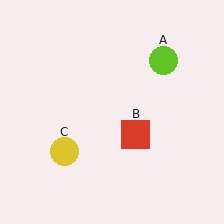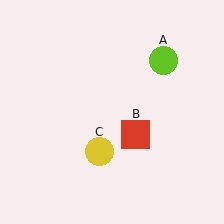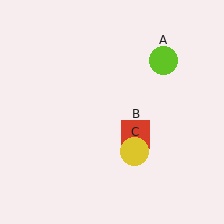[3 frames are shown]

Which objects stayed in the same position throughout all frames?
Lime circle (object A) and red square (object B) remained stationary.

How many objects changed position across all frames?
1 object changed position: yellow circle (object C).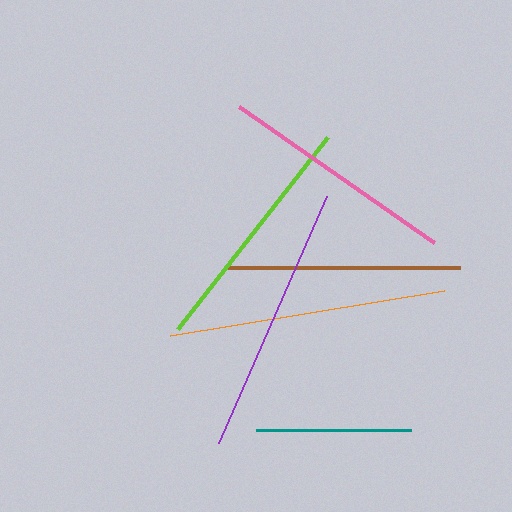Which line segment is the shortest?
The teal line is the shortest at approximately 156 pixels.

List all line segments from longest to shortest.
From longest to shortest: orange, purple, lime, pink, brown, teal.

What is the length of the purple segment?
The purple segment is approximately 269 pixels long.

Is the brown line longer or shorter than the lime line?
The lime line is longer than the brown line.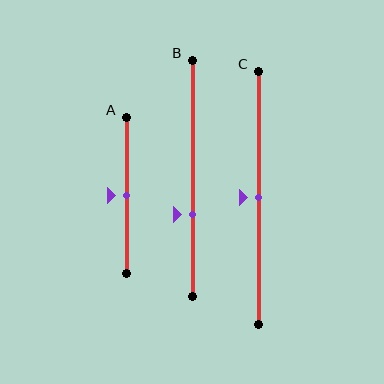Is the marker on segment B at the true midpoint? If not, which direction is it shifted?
No, the marker on segment B is shifted downward by about 15% of the segment length.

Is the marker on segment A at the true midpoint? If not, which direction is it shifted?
Yes, the marker on segment A is at the true midpoint.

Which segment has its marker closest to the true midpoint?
Segment A has its marker closest to the true midpoint.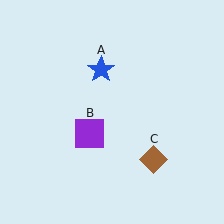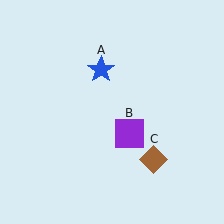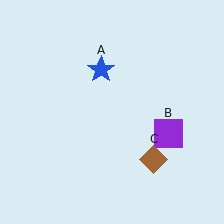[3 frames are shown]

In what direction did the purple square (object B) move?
The purple square (object B) moved right.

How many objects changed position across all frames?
1 object changed position: purple square (object B).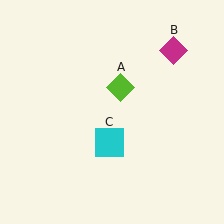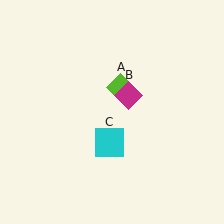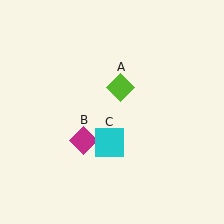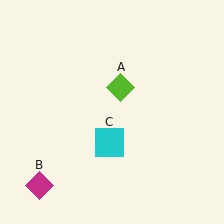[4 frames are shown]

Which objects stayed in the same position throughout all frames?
Lime diamond (object A) and cyan square (object C) remained stationary.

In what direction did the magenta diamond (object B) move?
The magenta diamond (object B) moved down and to the left.